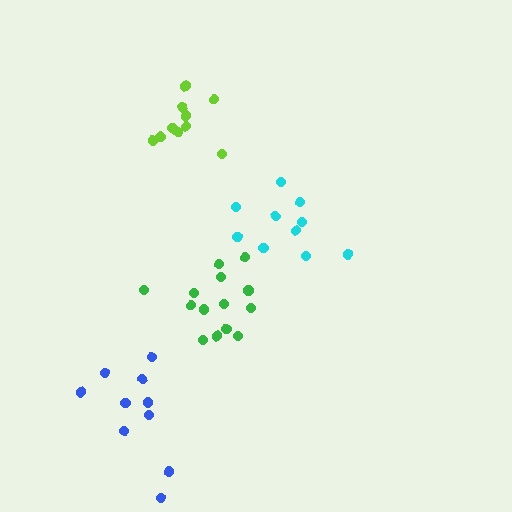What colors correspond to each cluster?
The clusters are colored: cyan, blue, lime, green.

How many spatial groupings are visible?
There are 4 spatial groupings.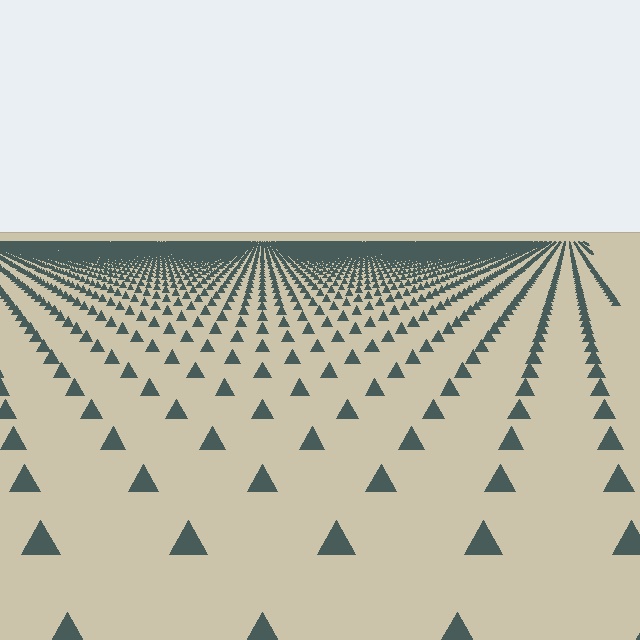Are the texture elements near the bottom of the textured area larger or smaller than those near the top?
Larger. Near the bottom, elements are closer to the viewer and appear at a bigger on-screen size.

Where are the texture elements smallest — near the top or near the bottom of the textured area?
Near the top.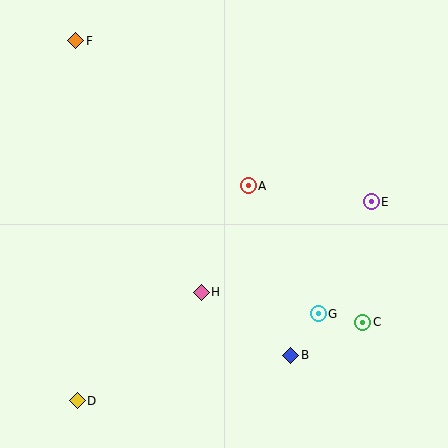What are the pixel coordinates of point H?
Point H is at (201, 292).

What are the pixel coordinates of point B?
Point B is at (291, 355).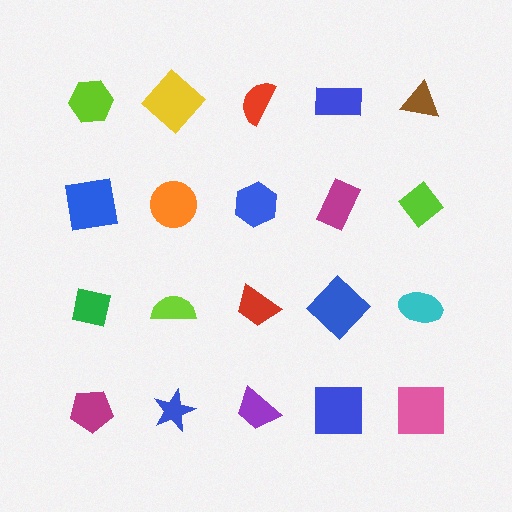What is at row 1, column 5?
A brown triangle.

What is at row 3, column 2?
A lime semicircle.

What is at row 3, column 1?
A green square.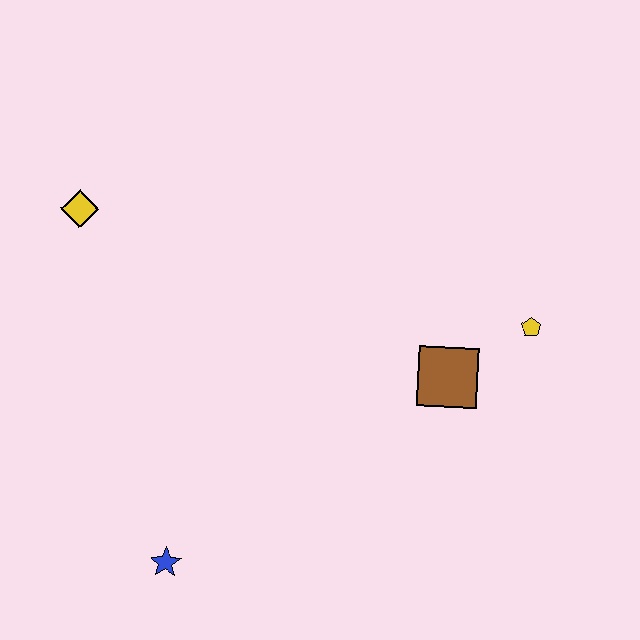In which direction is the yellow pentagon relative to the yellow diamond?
The yellow pentagon is to the right of the yellow diamond.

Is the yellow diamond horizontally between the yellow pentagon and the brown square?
No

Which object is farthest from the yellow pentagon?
The yellow diamond is farthest from the yellow pentagon.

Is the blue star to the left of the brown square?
Yes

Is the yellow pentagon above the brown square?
Yes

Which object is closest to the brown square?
The yellow pentagon is closest to the brown square.